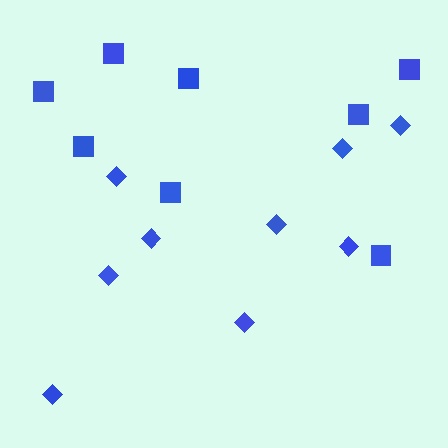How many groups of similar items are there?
There are 2 groups: one group of squares (8) and one group of diamonds (9).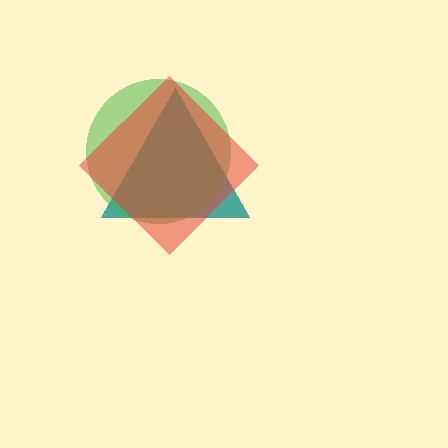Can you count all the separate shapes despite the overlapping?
Yes, there are 3 separate shapes.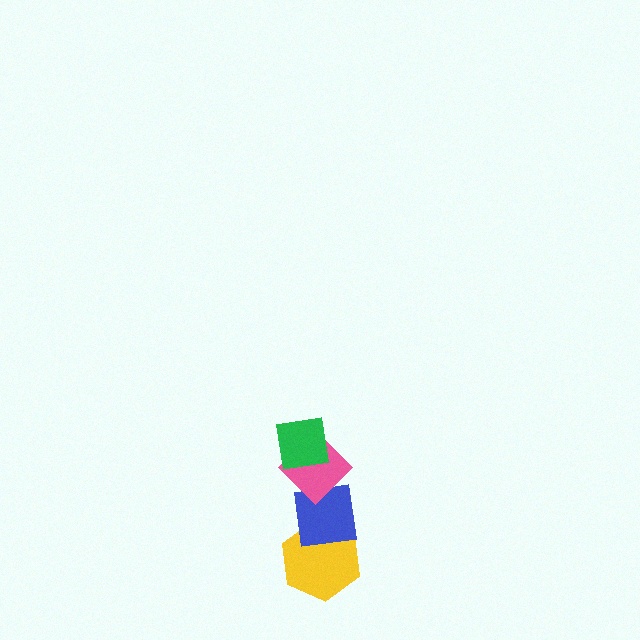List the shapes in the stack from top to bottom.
From top to bottom: the green square, the pink diamond, the blue square, the yellow hexagon.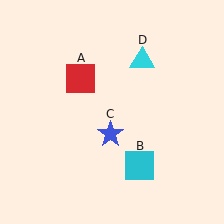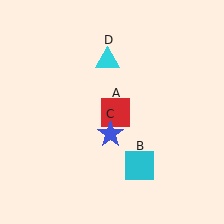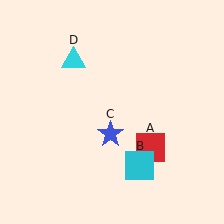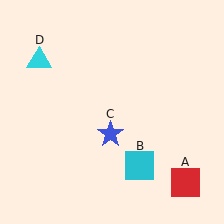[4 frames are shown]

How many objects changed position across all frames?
2 objects changed position: red square (object A), cyan triangle (object D).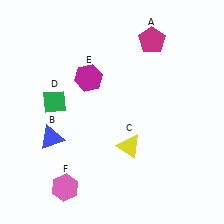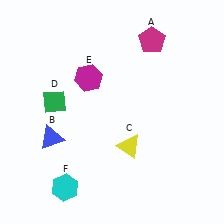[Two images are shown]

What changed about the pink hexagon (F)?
In Image 1, F is pink. In Image 2, it changed to cyan.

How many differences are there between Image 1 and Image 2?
There is 1 difference between the two images.